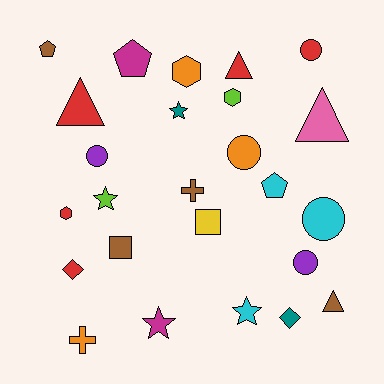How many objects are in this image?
There are 25 objects.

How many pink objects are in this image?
There is 1 pink object.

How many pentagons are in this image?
There are 3 pentagons.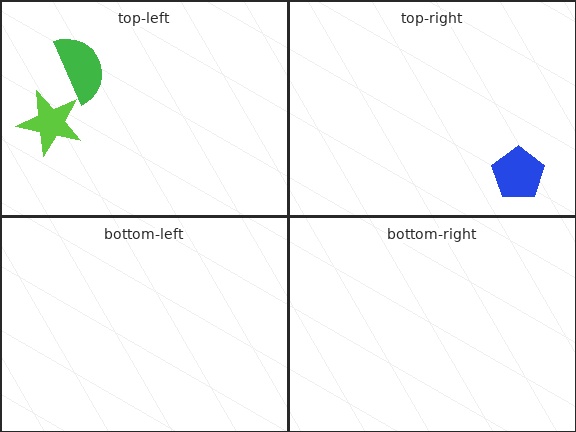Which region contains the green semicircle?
The top-left region.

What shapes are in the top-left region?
The green semicircle, the lime star.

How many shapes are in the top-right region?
1.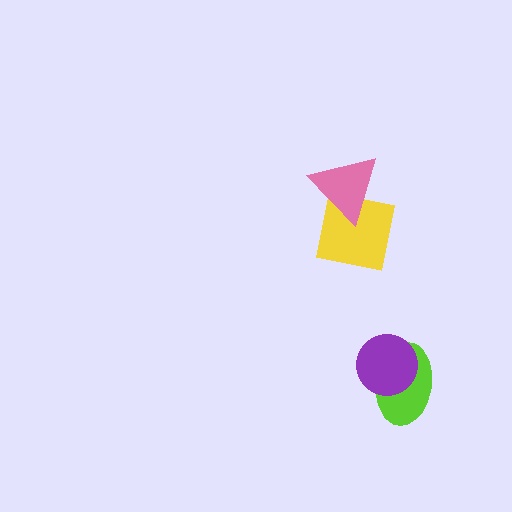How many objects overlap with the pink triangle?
1 object overlaps with the pink triangle.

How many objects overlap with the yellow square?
1 object overlaps with the yellow square.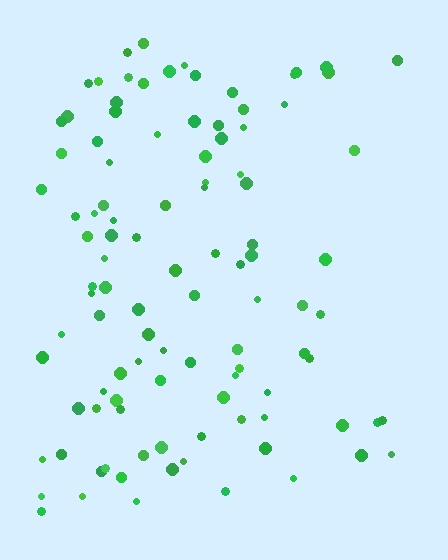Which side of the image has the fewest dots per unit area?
The right.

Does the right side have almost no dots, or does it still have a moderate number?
Still a moderate number, just noticeably fewer than the left.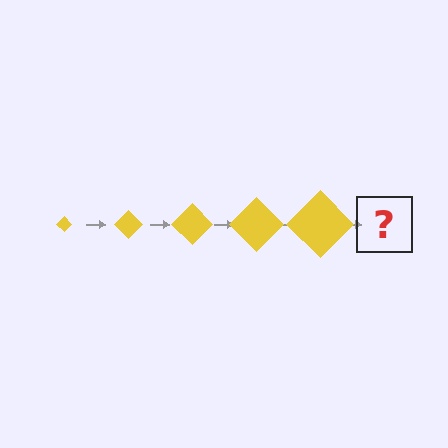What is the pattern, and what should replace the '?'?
The pattern is that the diamond gets progressively larger each step. The '?' should be a yellow diamond, larger than the previous one.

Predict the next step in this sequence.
The next step is a yellow diamond, larger than the previous one.